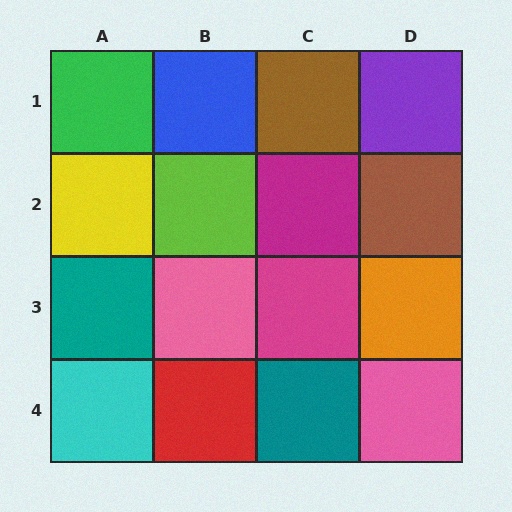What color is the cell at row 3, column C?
Magenta.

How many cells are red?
1 cell is red.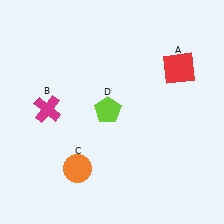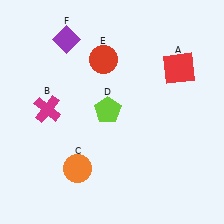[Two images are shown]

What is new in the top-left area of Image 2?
A purple diamond (F) was added in the top-left area of Image 2.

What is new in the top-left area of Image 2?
A red circle (E) was added in the top-left area of Image 2.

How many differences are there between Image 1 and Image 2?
There are 2 differences between the two images.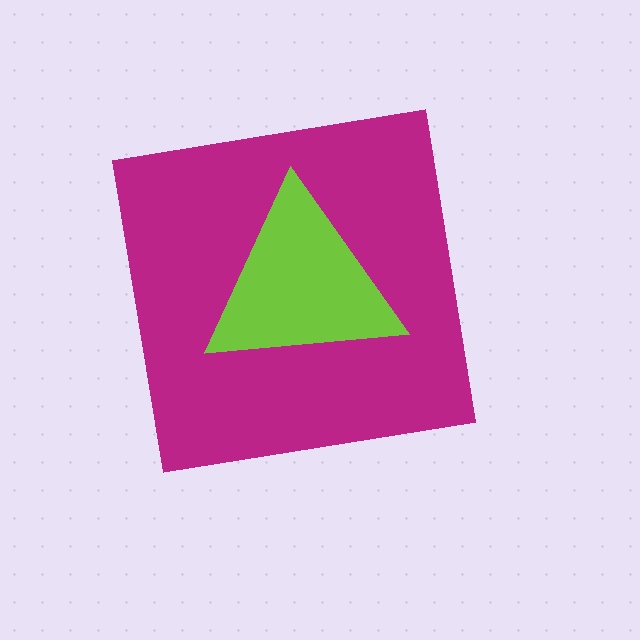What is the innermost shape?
The lime triangle.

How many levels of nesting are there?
2.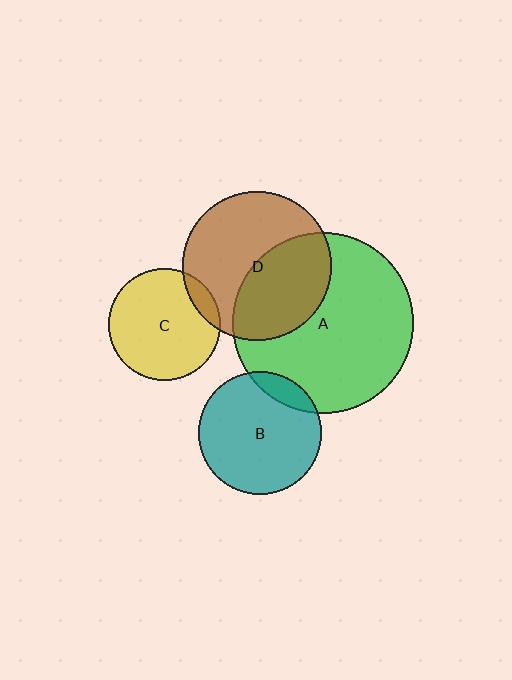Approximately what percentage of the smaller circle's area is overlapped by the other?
Approximately 10%.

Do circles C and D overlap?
Yes.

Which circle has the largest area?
Circle A (green).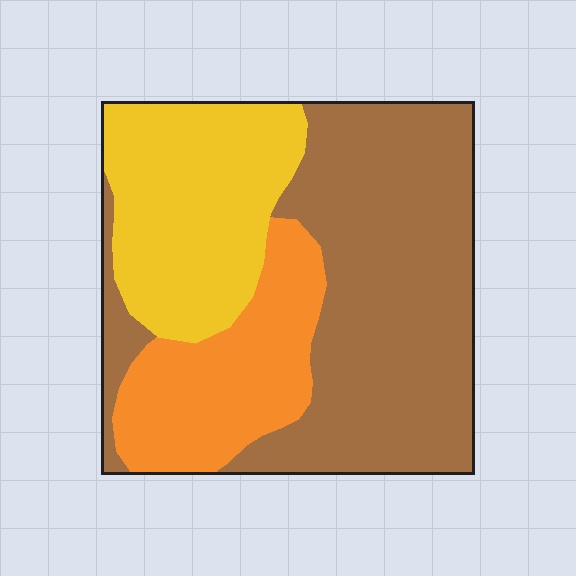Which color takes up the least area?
Orange, at roughly 20%.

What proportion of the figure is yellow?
Yellow takes up about one quarter (1/4) of the figure.